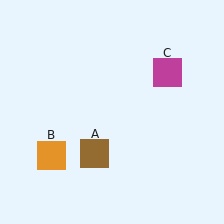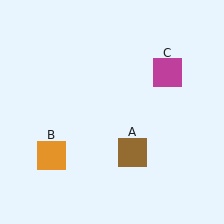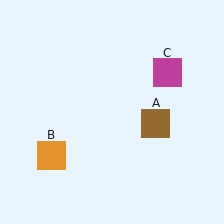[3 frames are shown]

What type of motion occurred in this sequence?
The brown square (object A) rotated counterclockwise around the center of the scene.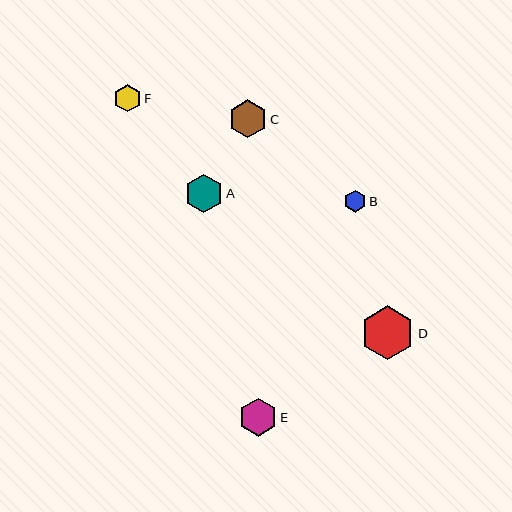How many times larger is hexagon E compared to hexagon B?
Hexagon E is approximately 1.7 times the size of hexagon B.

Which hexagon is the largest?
Hexagon D is the largest with a size of approximately 54 pixels.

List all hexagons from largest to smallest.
From largest to smallest: D, A, C, E, F, B.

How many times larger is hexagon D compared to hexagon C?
Hexagon D is approximately 1.4 times the size of hexagon C.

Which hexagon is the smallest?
Hexagon B is the smallest with a size of approximately 22 pixels.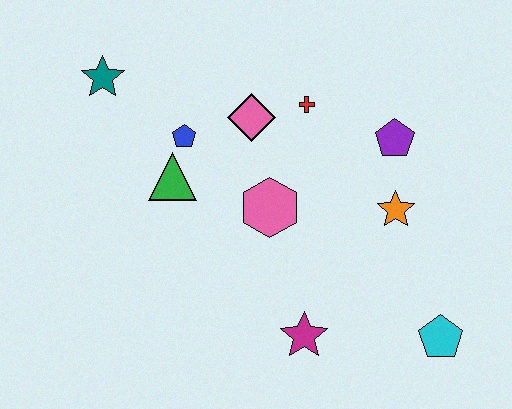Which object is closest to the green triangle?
The blue pentagon is closest to the green triangle.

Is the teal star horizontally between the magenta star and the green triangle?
No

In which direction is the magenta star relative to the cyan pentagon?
The magenta star is to the left of the cyan pentagon.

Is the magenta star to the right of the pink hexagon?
Yes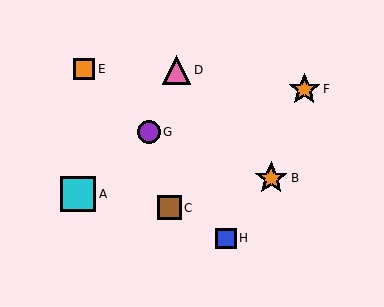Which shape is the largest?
The cyan square (labeled A) is the largest.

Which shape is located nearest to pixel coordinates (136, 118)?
The purple circle (labeled G) at (149, 132) is nearest to that location.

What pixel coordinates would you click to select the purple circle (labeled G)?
Click at (149, 132) to select the purple circle G.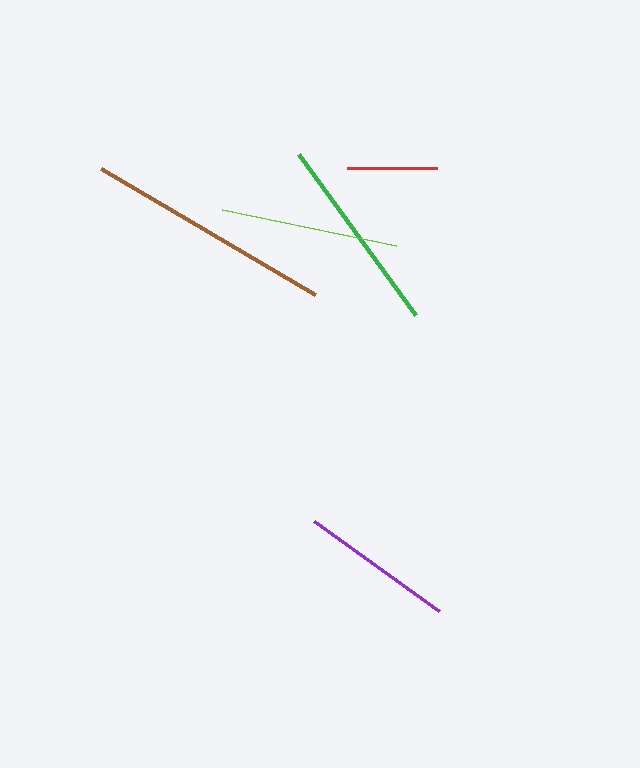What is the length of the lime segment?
The lime segment is approximately 177 pixels long.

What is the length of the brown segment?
The brown segment is approximately 248 pixels long.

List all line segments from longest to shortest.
From longest to shortest: brown, green, lime, purple, red.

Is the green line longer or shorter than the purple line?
The green line is longer than the purple line.